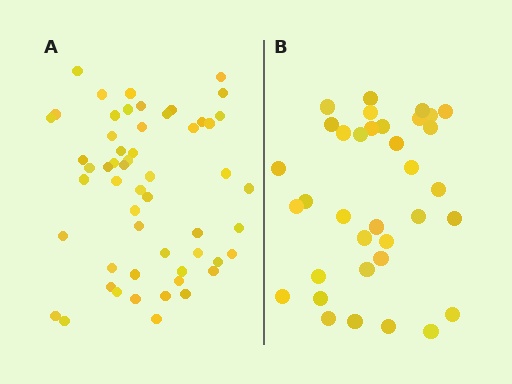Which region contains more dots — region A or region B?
Region A (the left region) has more dots.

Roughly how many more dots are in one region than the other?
Region A has approximately 20 more dots than region B.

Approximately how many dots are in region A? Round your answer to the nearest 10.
About 60 dots. (The exact count is 55, which rounds to 60.)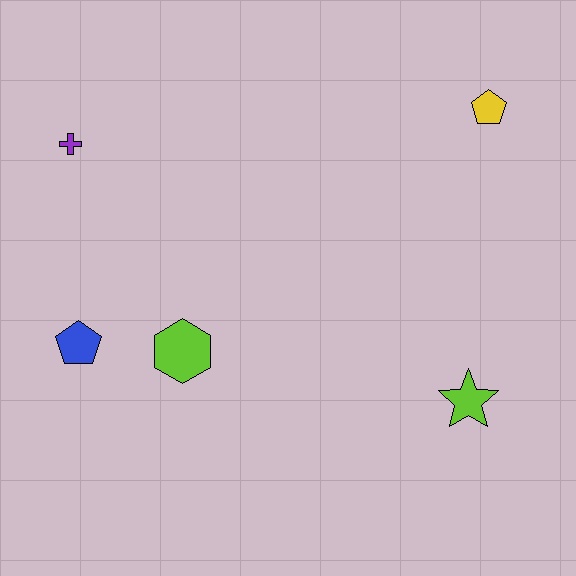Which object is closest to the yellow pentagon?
The lime star is closest to the yellow pentagon.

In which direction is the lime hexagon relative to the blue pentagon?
The lime hexagon is to the right of the blue pentagon.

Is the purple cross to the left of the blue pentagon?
Yes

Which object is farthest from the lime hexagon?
The yellow pentagon is farthest from the lime hexagon.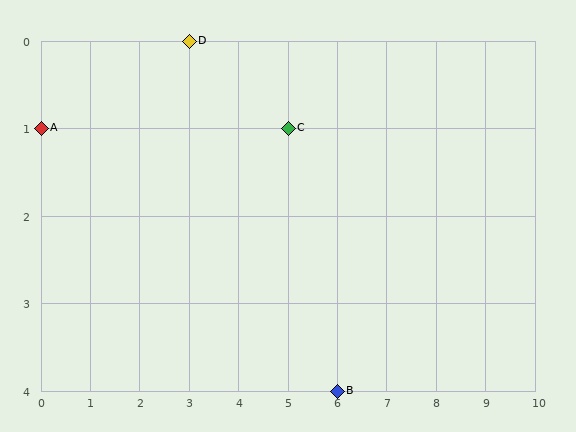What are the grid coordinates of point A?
Point A is at grid coordinates (0, 1).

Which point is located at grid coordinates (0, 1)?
Point A is at (0, 1).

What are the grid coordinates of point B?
Point B is at grid coordinates (6, 4).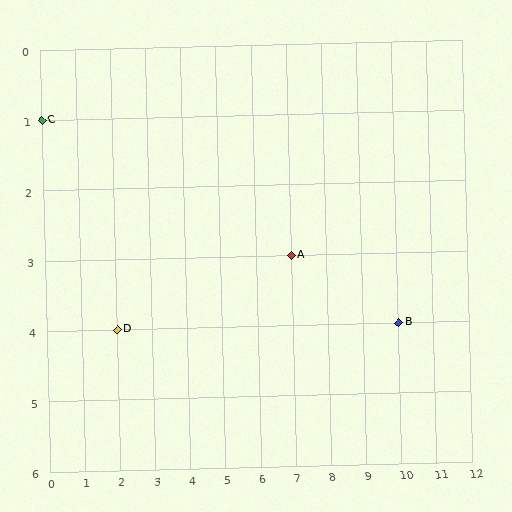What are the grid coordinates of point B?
Point B is at grid coordinates (10, 4).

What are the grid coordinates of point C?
Point C is at grid coordinates (0, 1).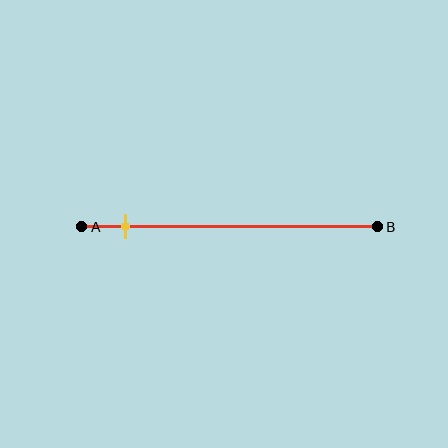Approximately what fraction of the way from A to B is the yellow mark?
The yellow mark is approximately 15% of the way from A to B.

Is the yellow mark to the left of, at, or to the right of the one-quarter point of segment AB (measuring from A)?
The yellow mark is to the left of the one-quarter point of segment AB.